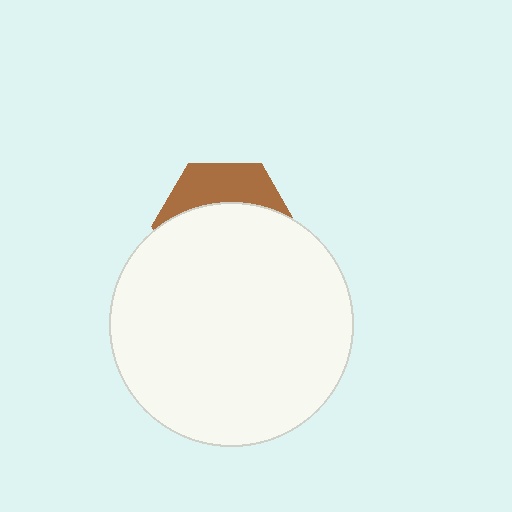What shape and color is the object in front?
The object in front is a white circle.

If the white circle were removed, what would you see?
You would see the complete brown hexagon.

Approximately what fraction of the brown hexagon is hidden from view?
Roughly 68% of the brown hexagon is hidden behind the white circle.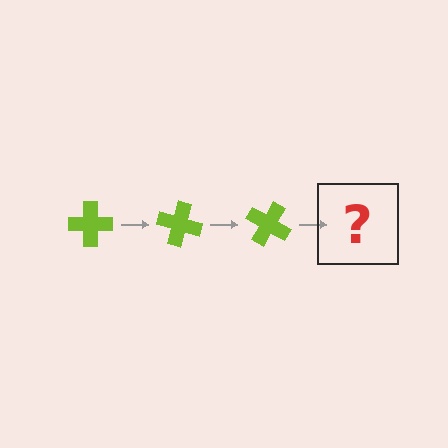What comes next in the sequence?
The next element should be a lime cross rotated 45 degrees.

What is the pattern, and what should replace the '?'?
The pattern is that the cross rotates 15 degrees each step. The '?' should be a lime cross rotated 45 degrees.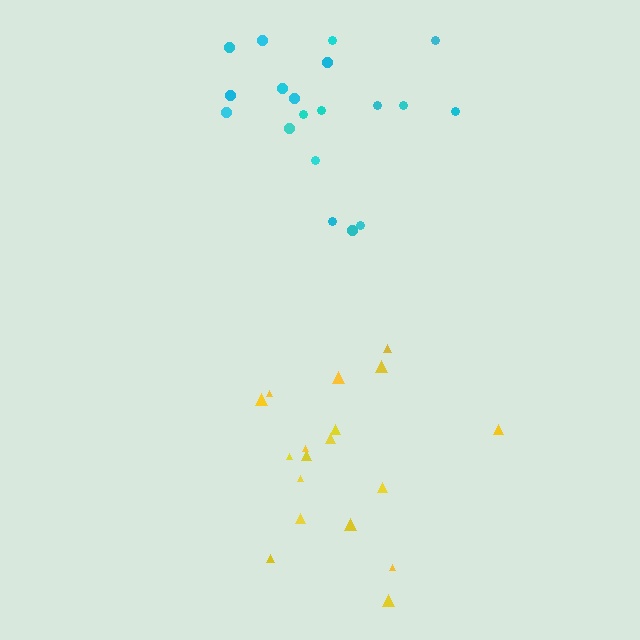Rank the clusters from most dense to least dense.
yellow, cyan.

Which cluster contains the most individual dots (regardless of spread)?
Cyan (19).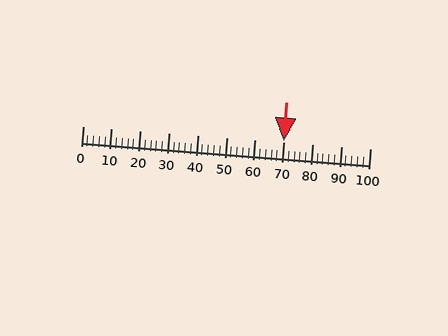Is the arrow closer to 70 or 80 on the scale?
The arrow is closer to 70.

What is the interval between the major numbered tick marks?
The major tick marks are spaced 10 units apart.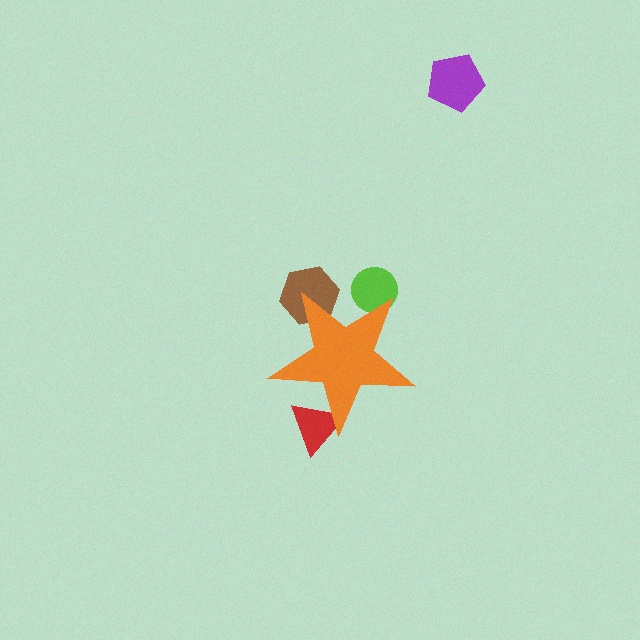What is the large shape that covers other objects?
An orange star.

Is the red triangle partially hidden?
Yes, the red triangle is partially hidden behind the orange star.